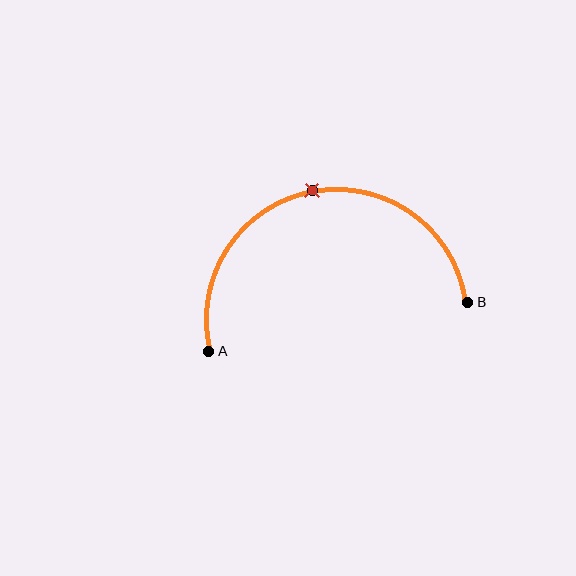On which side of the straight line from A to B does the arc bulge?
The arc bulges above the straight line connecting A and B.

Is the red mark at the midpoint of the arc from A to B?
Yes. The red mark lies on the arc at equal arc-length from both A and B — it is the arc midpoint.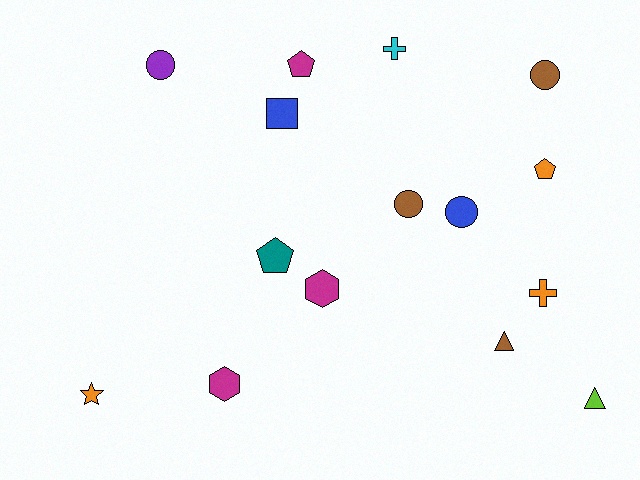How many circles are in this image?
There are 4 circles.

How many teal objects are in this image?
There is 1 teal object.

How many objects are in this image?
There are 15 objects.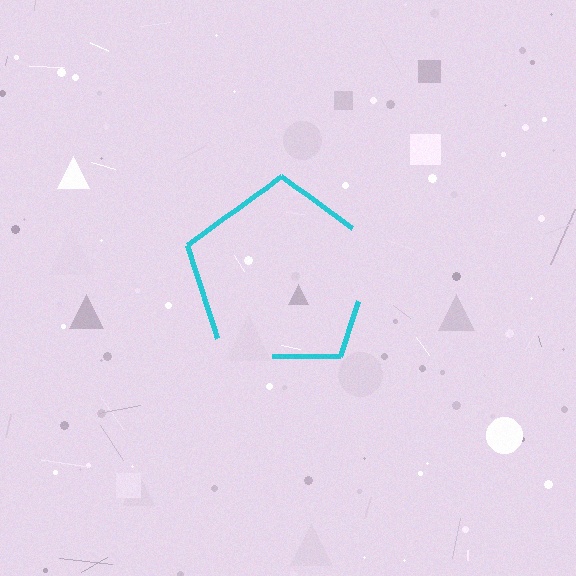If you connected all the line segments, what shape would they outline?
They would outline a pentagon.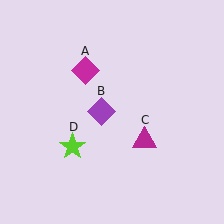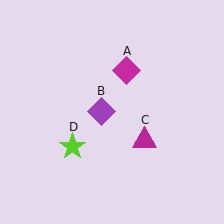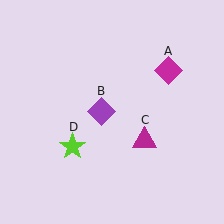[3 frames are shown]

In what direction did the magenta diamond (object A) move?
The magenta diamond (object A) moved right.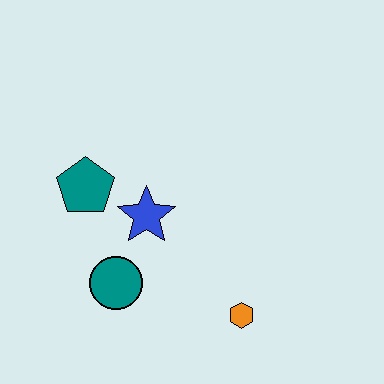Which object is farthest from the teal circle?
The orange hexagon is farthest from the teal circle.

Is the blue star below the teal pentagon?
Yes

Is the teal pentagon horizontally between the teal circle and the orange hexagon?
No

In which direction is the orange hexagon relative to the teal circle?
The orange hexagon is to the right of the teal circle.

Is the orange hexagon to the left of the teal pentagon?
No